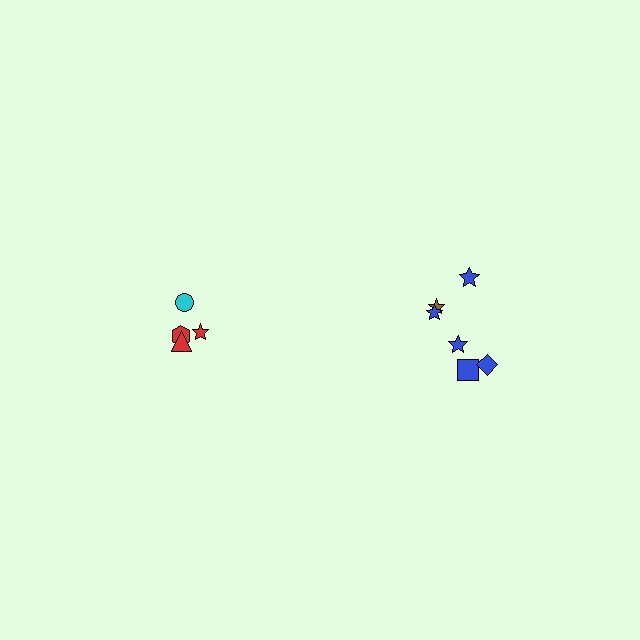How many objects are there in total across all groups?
There are 10 objects.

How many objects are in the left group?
There are 4 objects.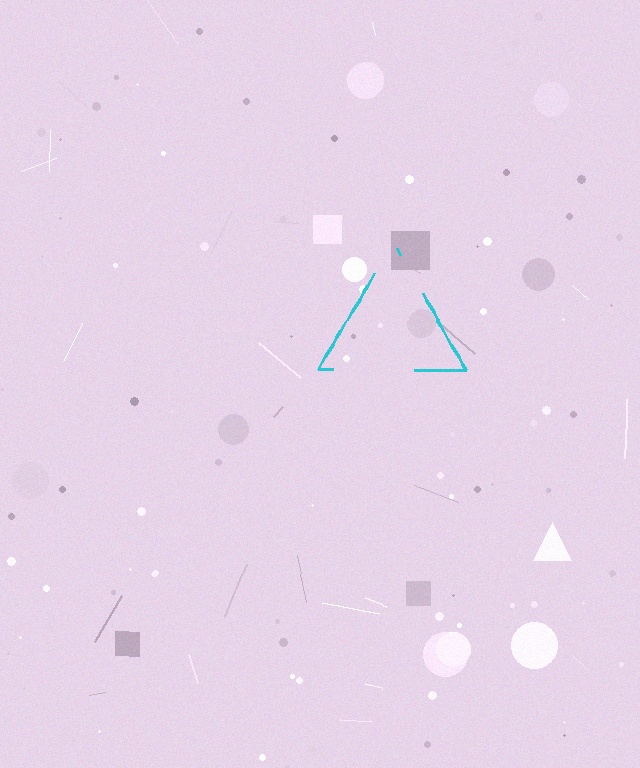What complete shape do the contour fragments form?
The contour fragments form a triangle.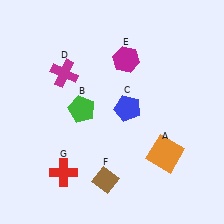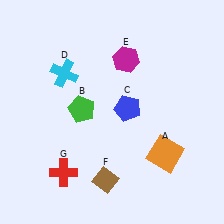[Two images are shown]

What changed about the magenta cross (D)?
In Image 1, D is magenta. In Image 2, it changed to cyan.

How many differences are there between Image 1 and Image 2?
There is 1 difference between the two images.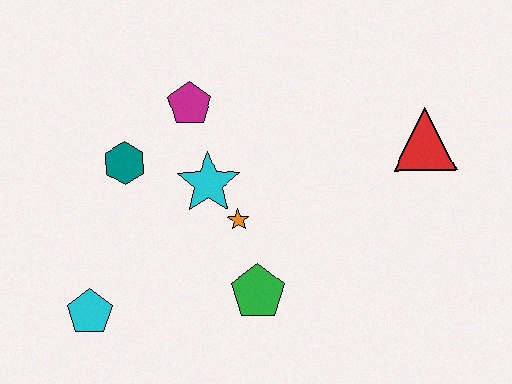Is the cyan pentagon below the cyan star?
Yes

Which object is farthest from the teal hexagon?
The red triangle is farthest from the teal hexagon.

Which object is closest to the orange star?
The cyan star is closest to the orange star.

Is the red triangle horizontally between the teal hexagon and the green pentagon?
No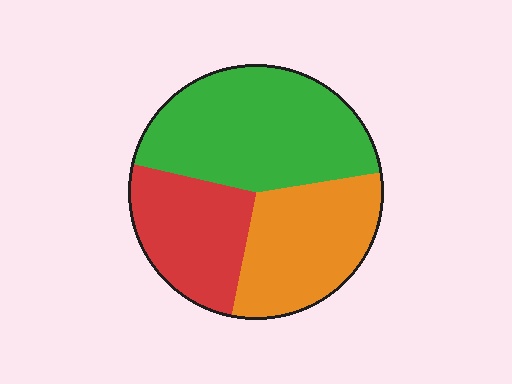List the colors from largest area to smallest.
From largest to smallest: green, orange, red.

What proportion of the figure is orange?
Orange takes up about one third (1/3) of the figure.